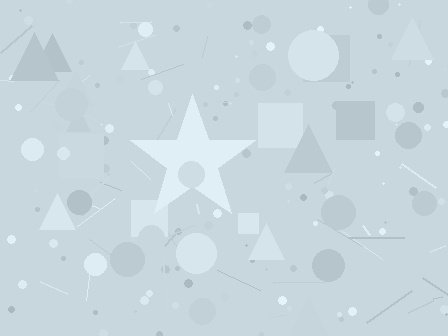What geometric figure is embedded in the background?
A star is embedded in the background.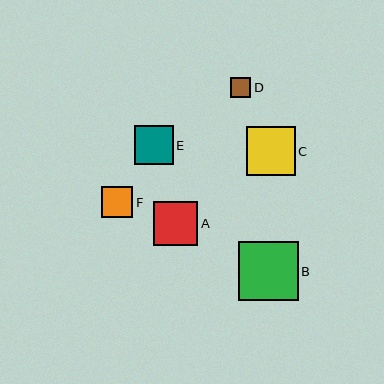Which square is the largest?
Square B is the largest with a size of approximately 59 pixels.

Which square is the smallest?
Square D is the smallest with a size of approximately 20 pixels.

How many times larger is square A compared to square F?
Square A is approximately 1.4 times the size of square F.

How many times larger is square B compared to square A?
Square B is approximately 1.4 times the size of square A.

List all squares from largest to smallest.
From largest to smallest: B, C, A, E, F, D.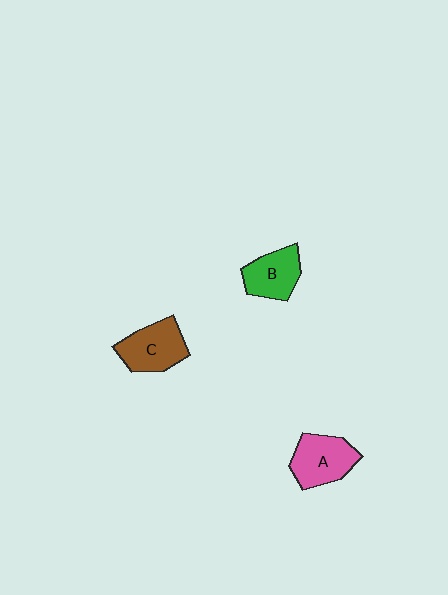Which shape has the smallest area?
Shape B (green).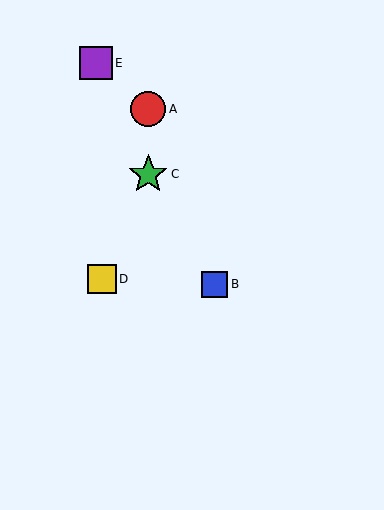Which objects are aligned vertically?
Objects A, C are aligned vertically.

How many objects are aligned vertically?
2 objects (A, C) are aligned vertically.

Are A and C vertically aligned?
Yes, both are at x≈148.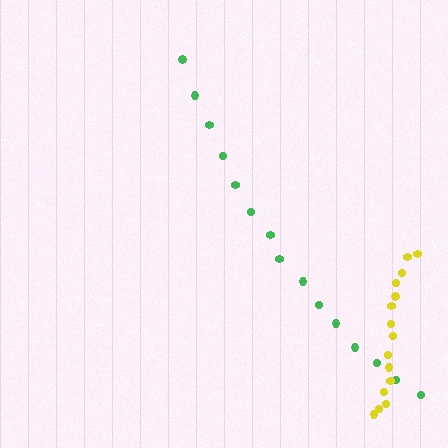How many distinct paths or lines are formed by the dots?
There are 2 distinct paths.